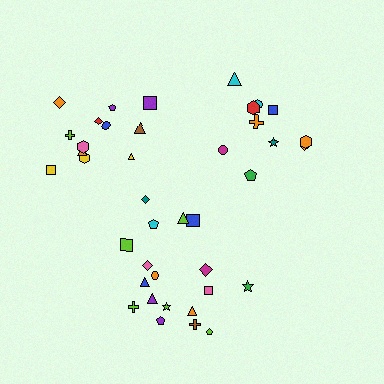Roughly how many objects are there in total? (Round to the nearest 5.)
Roughly 40 objects in total.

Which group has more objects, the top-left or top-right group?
The top-left group.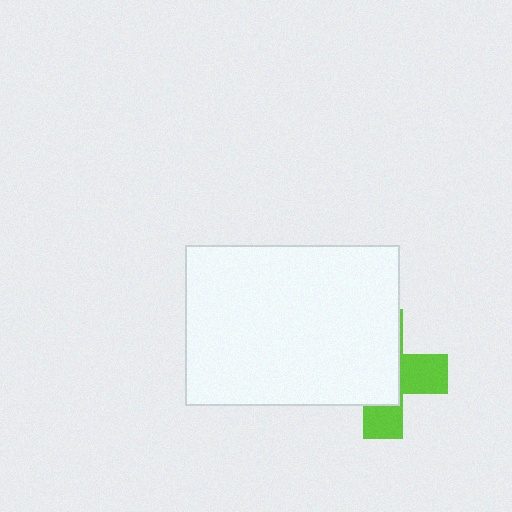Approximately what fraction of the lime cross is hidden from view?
Roughly 60% of the lime cross is hidden behind the white rectangle.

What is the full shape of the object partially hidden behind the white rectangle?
The partially hidden object is a lime cross.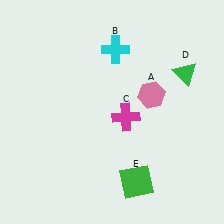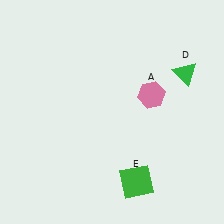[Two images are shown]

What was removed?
The magenta cross (C), the cyan cross (B) were removed in Image 2.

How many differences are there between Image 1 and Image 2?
There are 2 differences between the two images.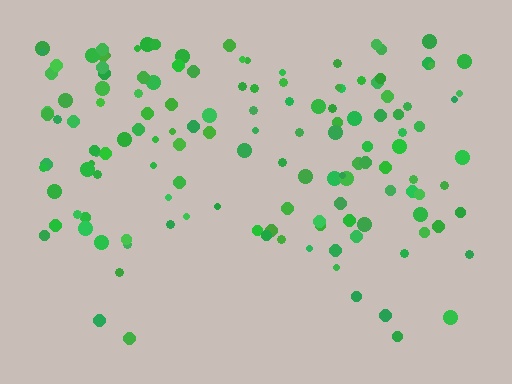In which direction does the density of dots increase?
From bottom to top, with the top side densest.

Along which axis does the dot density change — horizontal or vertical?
Vertical.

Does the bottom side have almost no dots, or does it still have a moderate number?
Still a moderate number, just noticeably fewer than the top.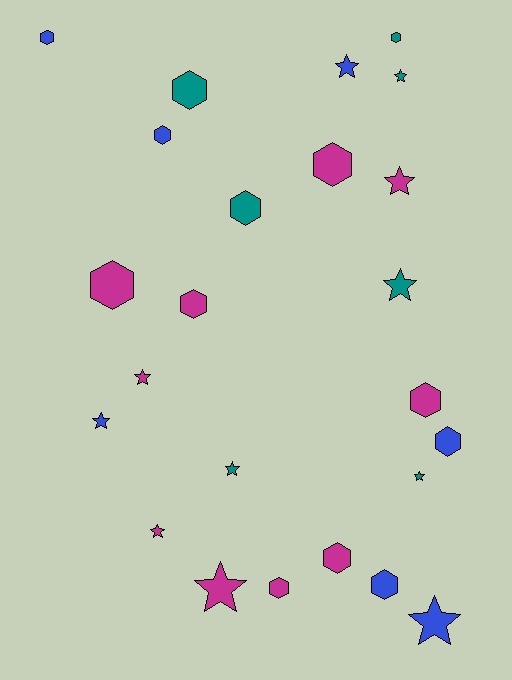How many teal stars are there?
There are 4 teal stars.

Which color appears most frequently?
Magenta, with 10 objects.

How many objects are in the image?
There are 24 objects.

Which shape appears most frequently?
Hexagon, with 13 objects.